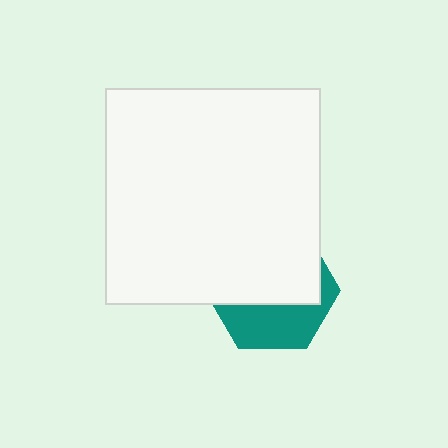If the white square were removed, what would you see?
You would see the complete teal hexagon.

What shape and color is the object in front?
The object in front is a white square.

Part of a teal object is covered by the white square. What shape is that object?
It is a hexagon.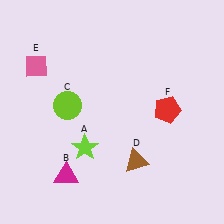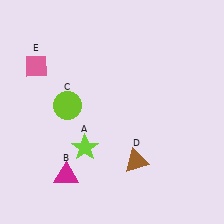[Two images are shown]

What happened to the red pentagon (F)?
The red pentagon (F) was removed in Image 2. It was in the top-right area of Image 1.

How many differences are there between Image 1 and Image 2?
There is 1 difference between the two images.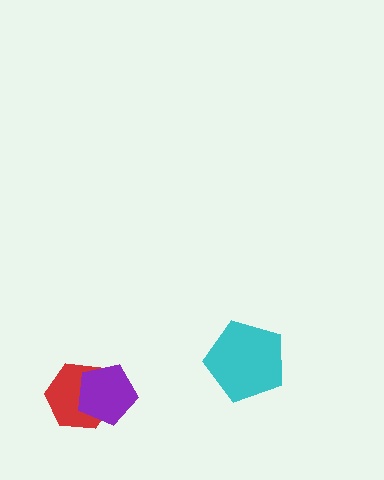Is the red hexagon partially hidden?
Yes, it is partially covered by another shape.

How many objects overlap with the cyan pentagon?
0 objects overlap with the cyan pentagon.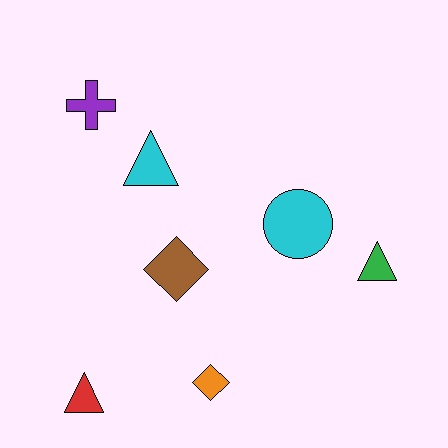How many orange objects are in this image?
There is 1 orange object.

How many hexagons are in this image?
There are no hexagons.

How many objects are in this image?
There are 7 objects.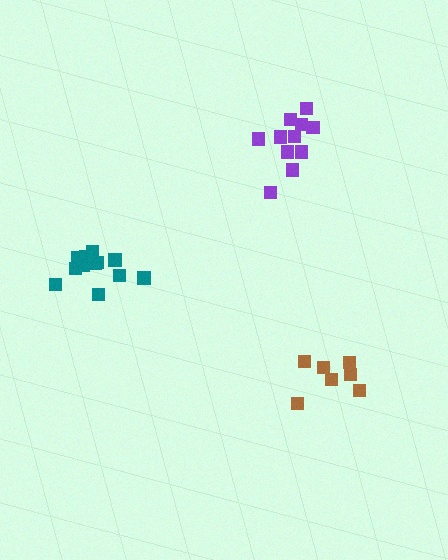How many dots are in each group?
Group 1: 7 dots, Group 2: 11 dots, Group 3: 12 dots (30 total).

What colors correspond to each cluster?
The clusters are colored: brown, purple, teal.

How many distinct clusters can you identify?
There are 3 distinct clusters.